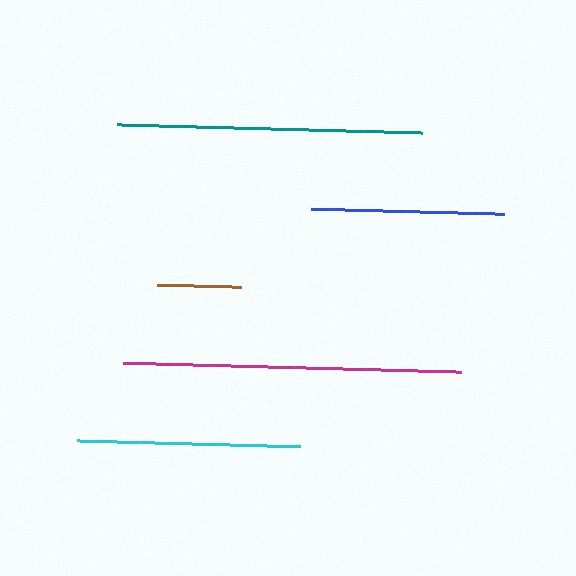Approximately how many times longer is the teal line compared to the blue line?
The teal line is approximately 1.6 times the length of the blue line.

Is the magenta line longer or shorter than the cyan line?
The magenta line is longer than the cyan line.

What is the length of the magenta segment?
The magenta segment is approximately 338 pixels long.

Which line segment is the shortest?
The brown line is the shortest at approximately 84 pixels.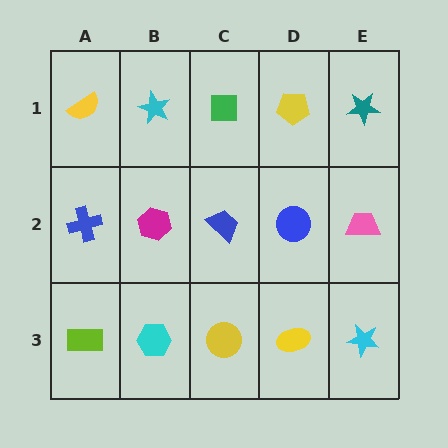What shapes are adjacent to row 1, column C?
A blue trapezoid (row 2, column C), a cyan star (row 1, column B), a yellow pentagon (row 1, column D).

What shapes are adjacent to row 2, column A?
A yellow semicircle (row 1, column A), a lime rectangle (row 3, column A), a magenta hexagon (row 2, column B).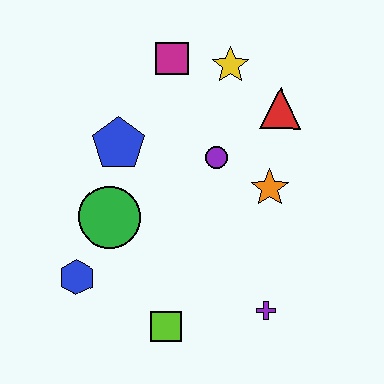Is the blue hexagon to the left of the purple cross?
Yes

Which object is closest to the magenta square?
The yellow star is closest to the magenta square.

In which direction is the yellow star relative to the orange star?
The yellow star is above the orange star.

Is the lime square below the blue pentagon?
Yes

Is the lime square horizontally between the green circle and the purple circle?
Yes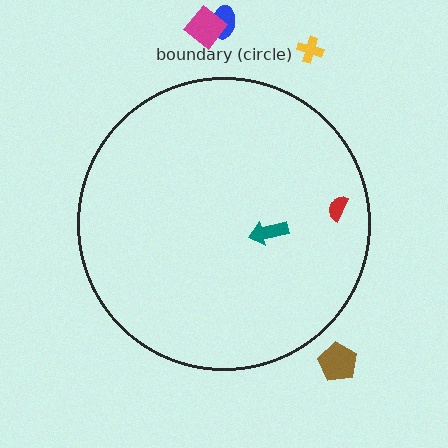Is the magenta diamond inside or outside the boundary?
Outside.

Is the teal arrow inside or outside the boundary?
Inside.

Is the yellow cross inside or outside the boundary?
Outside.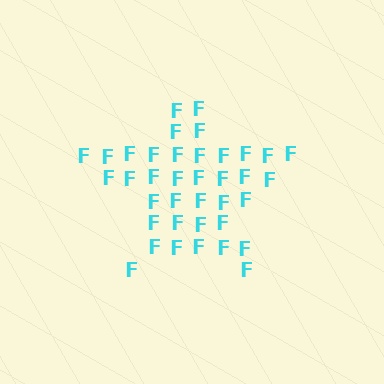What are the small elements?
The small elements are letter F's.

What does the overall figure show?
The overall figure shows a star.